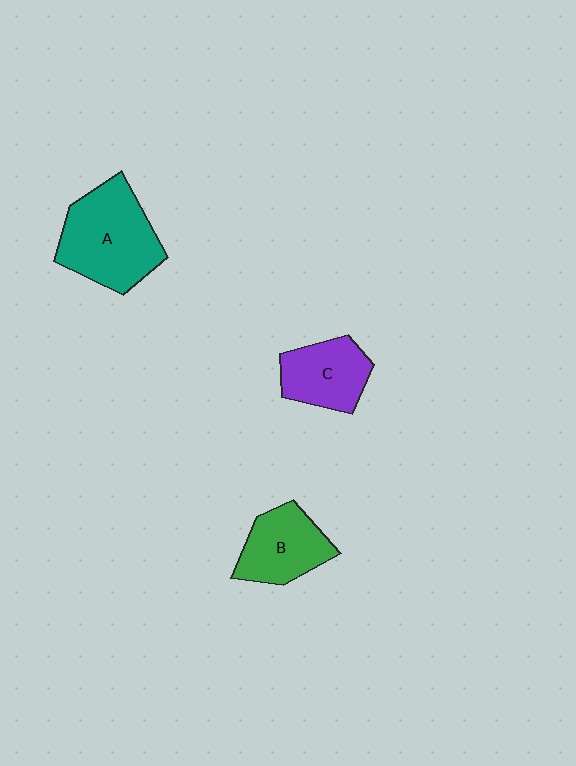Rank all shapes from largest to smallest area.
From largest to smallest: A (teal), B (green), C (purple).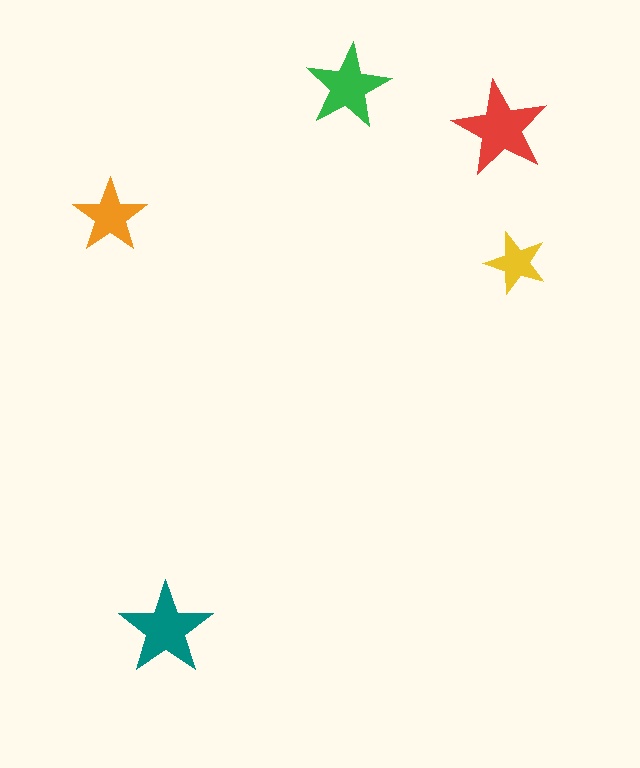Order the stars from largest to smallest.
the red one, the teal one, the green one, the orange one, the yellow one.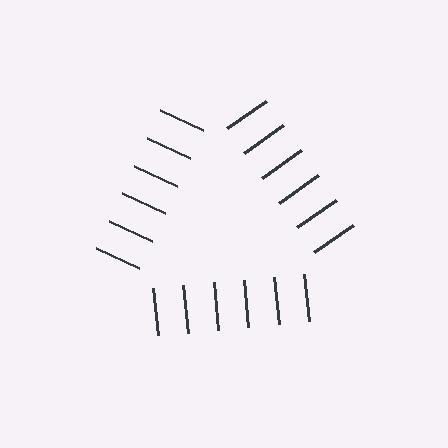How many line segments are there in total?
18 — 6 along each of the 3 edges.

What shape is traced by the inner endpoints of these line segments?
An illusory triangle — the line segments terminate on its edges but no continuous stroke is drawn.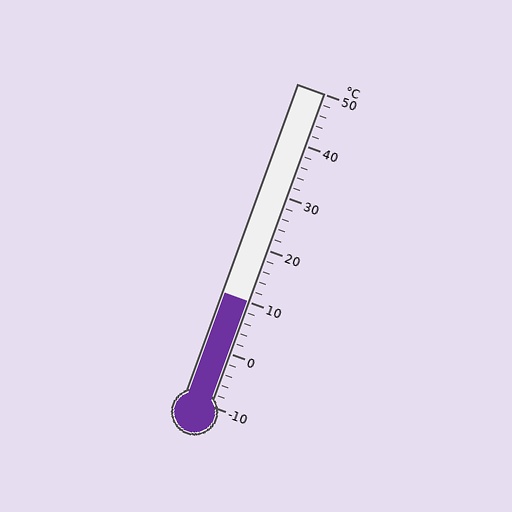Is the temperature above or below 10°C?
The temperature is at 10°C.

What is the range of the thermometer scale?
The thermometer scale ranges from -10°C to 50°C.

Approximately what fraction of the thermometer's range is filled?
The thermometer is filled to approximately 35% of its range.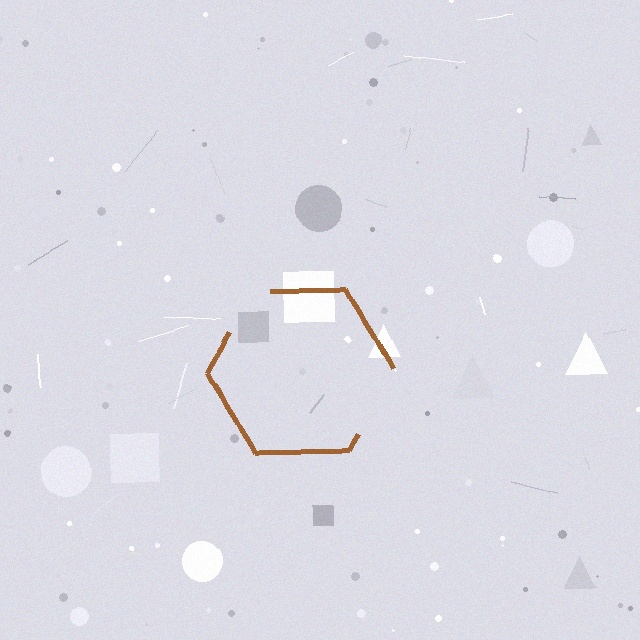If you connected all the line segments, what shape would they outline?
They would outline a hexagon.